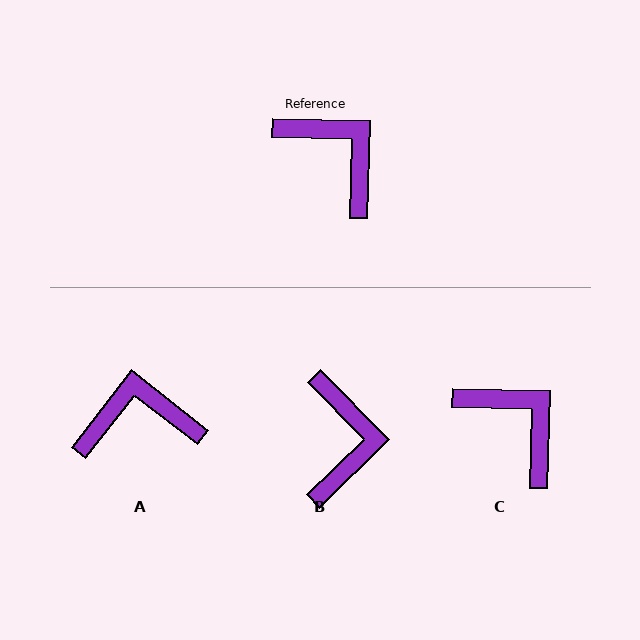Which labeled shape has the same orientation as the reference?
C.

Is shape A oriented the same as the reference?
No, it is off by about 53 degrees.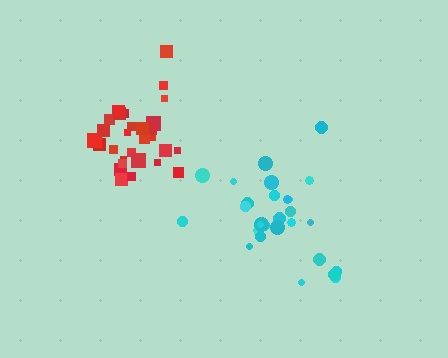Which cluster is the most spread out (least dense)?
Cyan.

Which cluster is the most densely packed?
Red.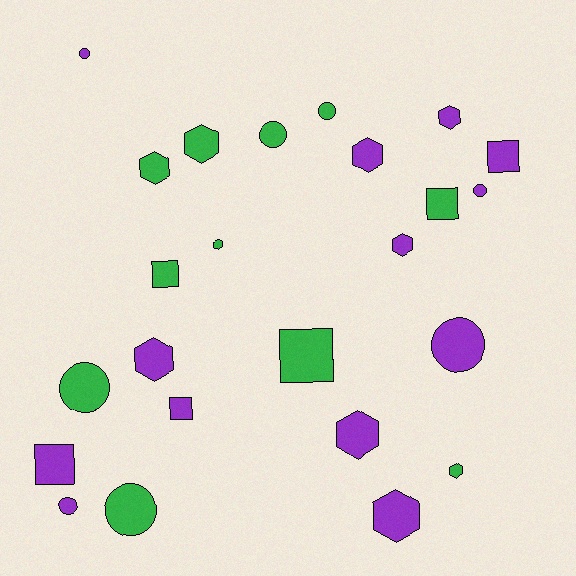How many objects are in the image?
There are 24 objects.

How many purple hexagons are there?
There are 6 purple hexagons.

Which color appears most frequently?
Purple, with 13 objects.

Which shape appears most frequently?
Hexagon, with 10 objects.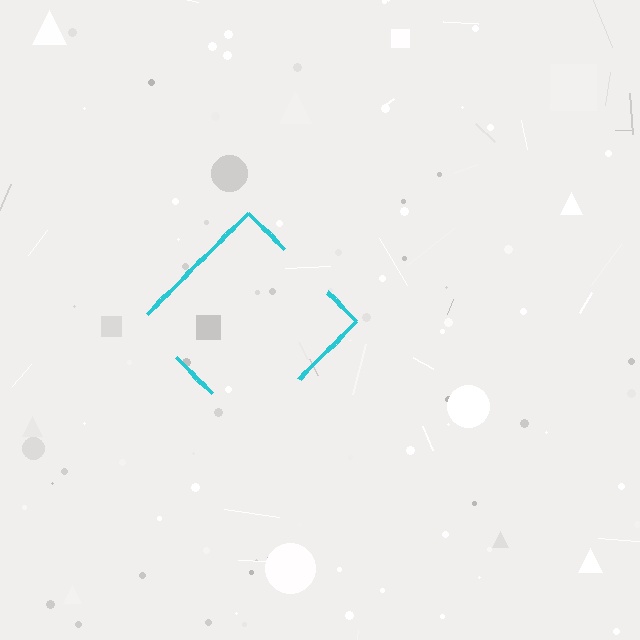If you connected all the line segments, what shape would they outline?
They would outline a diamond.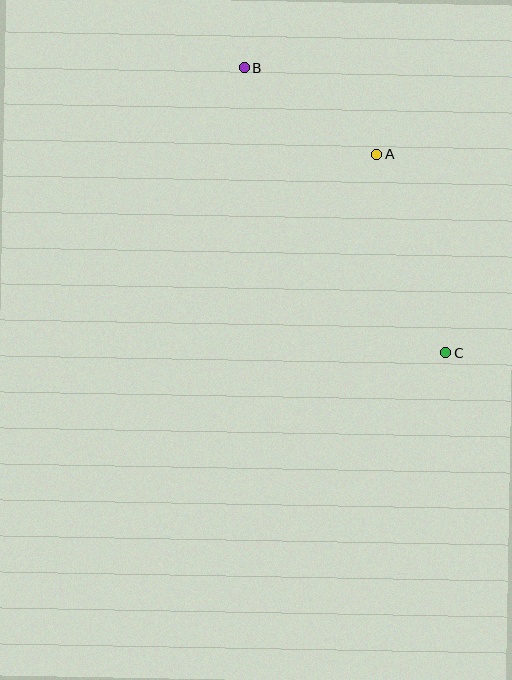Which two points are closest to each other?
Points A and B are closest to each other.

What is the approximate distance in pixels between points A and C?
The distance between A and C is approximately 210 pixels.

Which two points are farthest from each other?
Points B and C are farthest from each other.